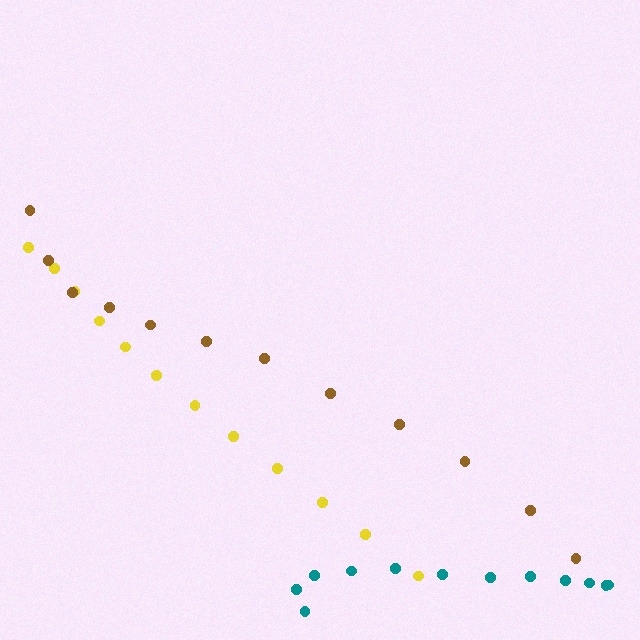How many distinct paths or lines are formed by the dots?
There are 3 distinct paths.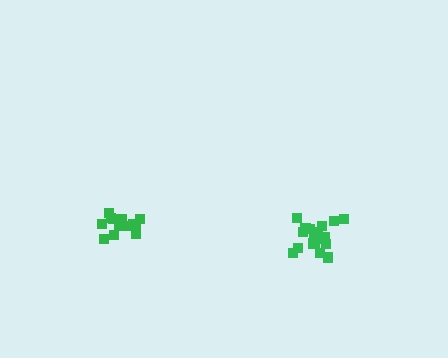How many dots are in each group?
Group 1: 18 dots, Group 2: 14 dots (32 total).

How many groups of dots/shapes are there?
There are 2 groups.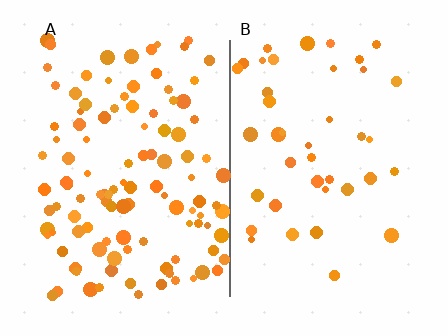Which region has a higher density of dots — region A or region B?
A (the left).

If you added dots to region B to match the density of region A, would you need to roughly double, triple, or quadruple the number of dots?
Approximately triple.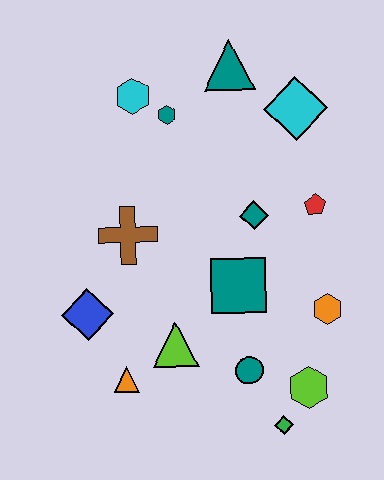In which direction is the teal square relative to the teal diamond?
The teal square is below the teal diamond.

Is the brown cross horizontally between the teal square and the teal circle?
No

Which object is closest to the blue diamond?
The orange triangle is closest to the blue diamond.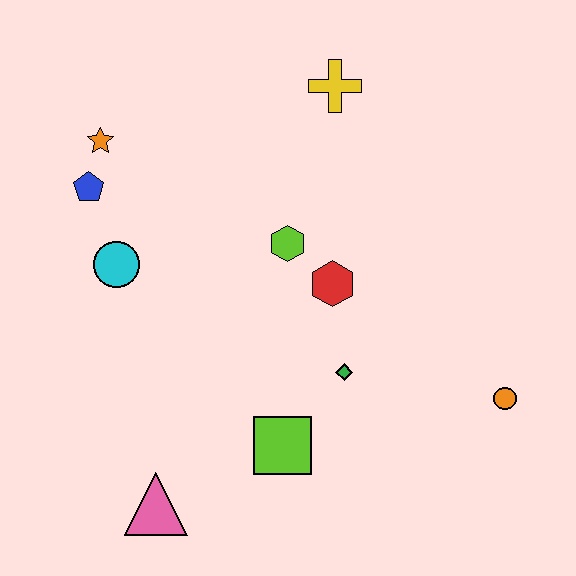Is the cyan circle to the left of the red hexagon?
Yes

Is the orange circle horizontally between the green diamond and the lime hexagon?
No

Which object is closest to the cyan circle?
The blue pentagon is closest to the cyan circle.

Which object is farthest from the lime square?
The yellow cross is farthest from the lime square.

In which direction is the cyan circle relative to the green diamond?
The cyan circle is to the left of the green diamond.